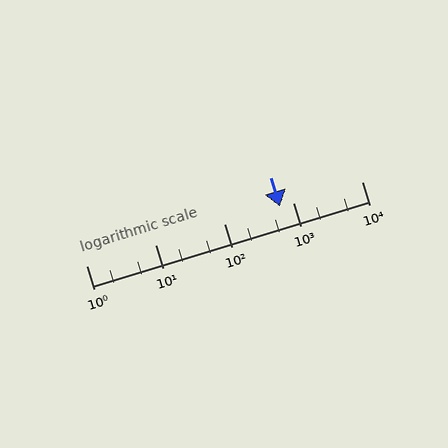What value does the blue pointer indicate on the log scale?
The pointer indicates approximately 640.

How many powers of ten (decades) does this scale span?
The scale spans 4 decades, from 1 to 10000.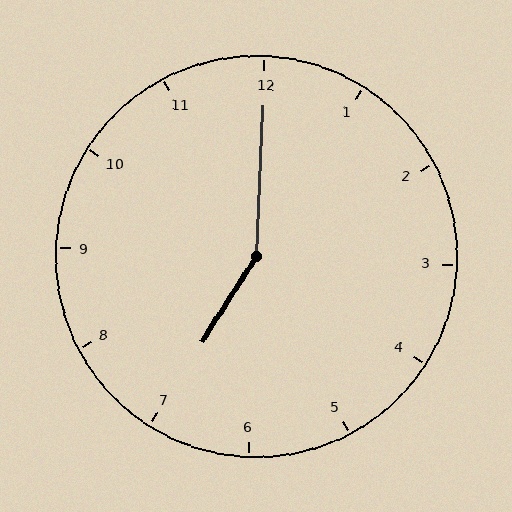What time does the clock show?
7:00.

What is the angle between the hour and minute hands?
Approximately 150 degrees.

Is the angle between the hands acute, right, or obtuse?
It is obtuse.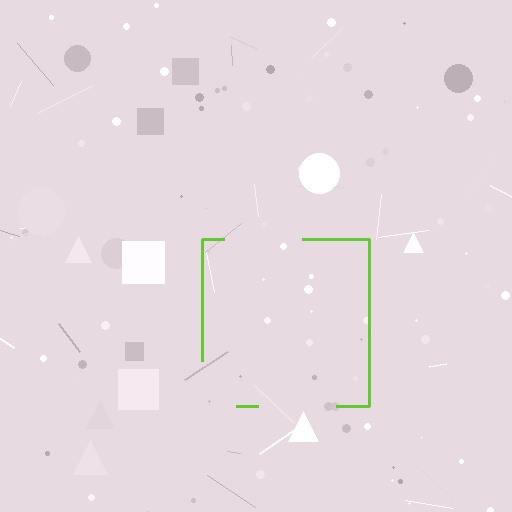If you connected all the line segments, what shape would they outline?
They would outline a square.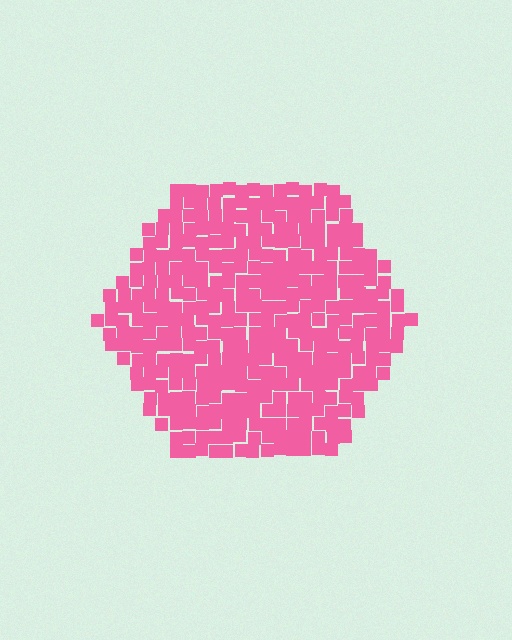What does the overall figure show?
The overall figure shows a hexagon.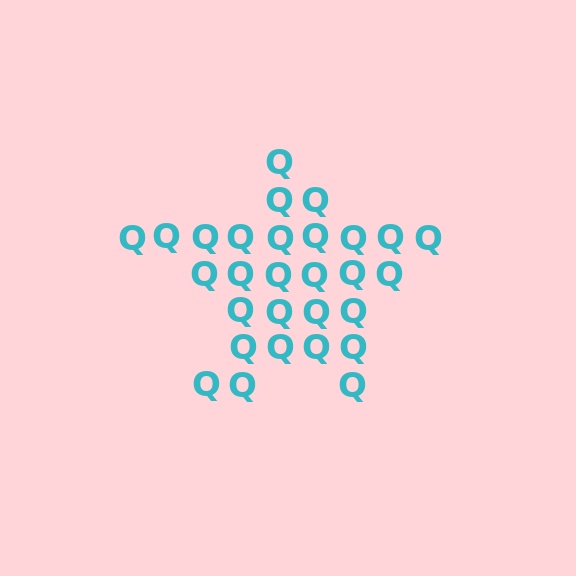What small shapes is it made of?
It is made of small letter Q's.